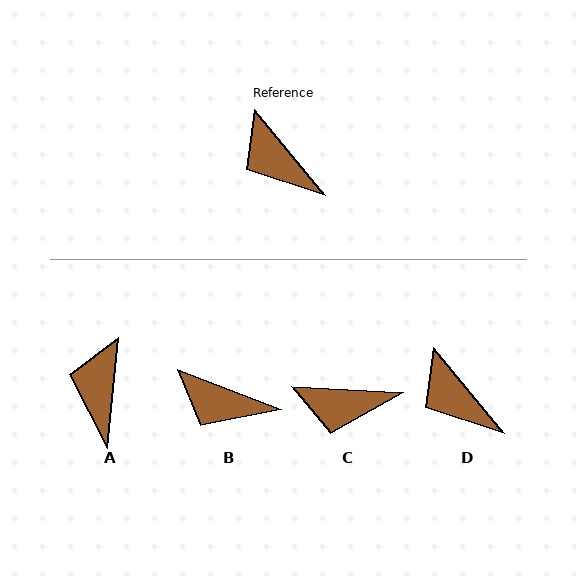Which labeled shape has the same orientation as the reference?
D.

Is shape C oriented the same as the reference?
No, it is off by about 48 degrees.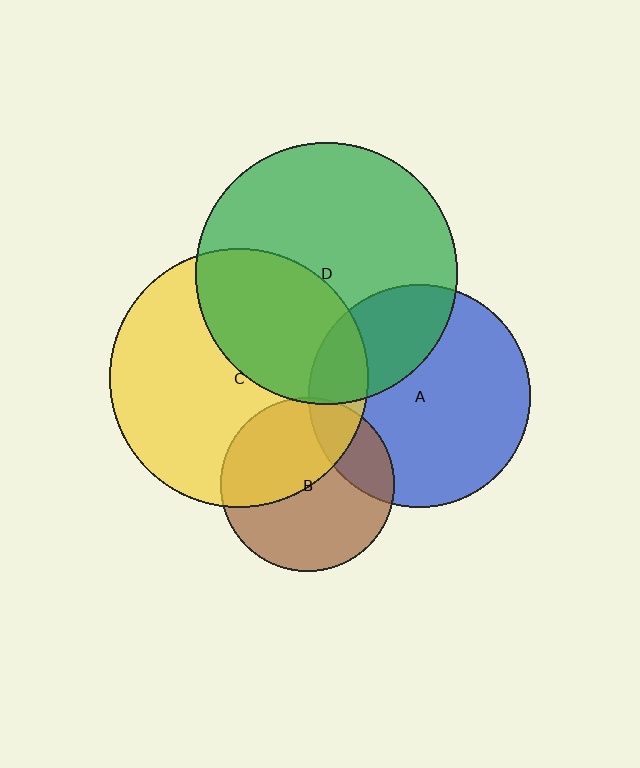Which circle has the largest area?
Circle D (green).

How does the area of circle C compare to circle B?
Approximately 2.2 times.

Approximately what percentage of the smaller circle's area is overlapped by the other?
Approximately 20%.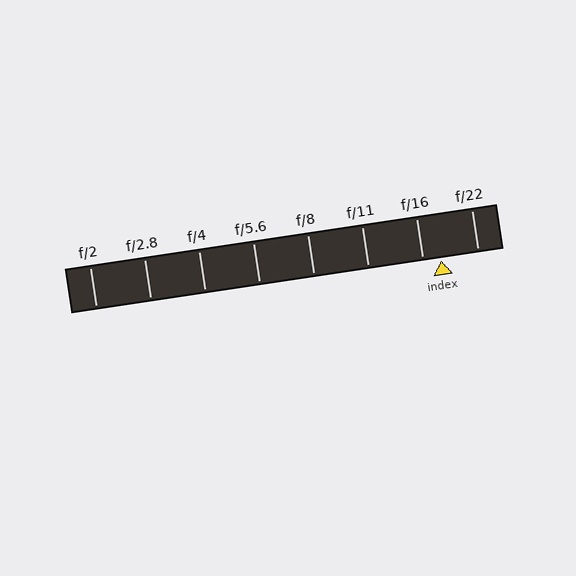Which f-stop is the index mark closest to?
The index mark is closest to f/16.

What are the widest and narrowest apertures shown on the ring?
The widest aperture shown is f/2 and the narrowest is f/22.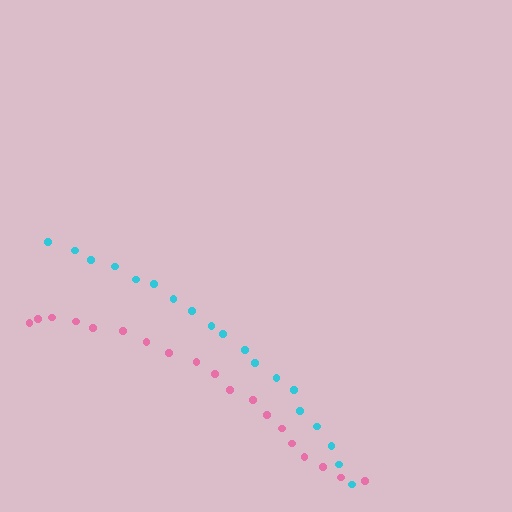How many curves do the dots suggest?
There are 2 distinct paths.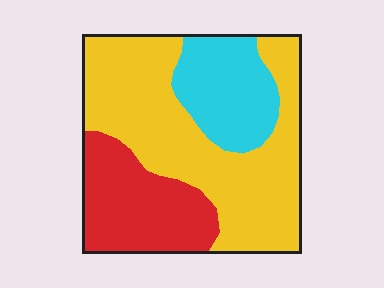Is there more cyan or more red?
Red.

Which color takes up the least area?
Cyan, at roughly 20%.